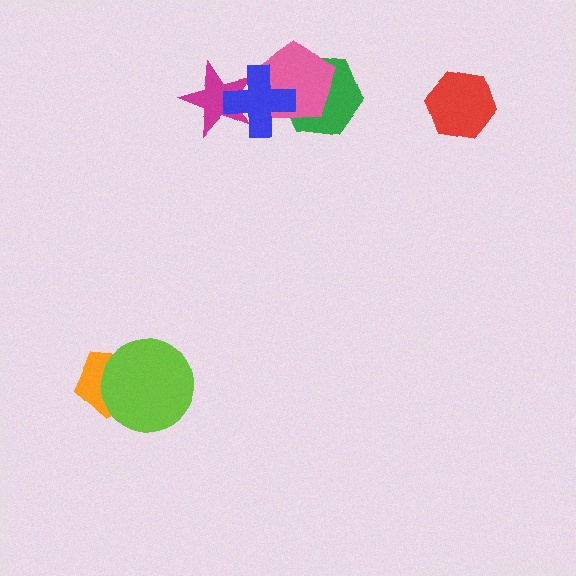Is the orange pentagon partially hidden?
Yes, it is partially covered by another shape.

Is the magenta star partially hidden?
Yes, it is partially covered by another shape.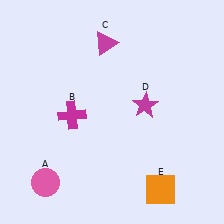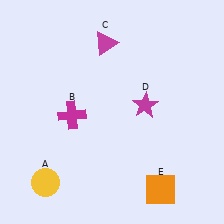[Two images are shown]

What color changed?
The circle (A) changed from pink in Image 1 to yellow in Image 2.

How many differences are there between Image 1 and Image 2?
There is 1 difference between the two images.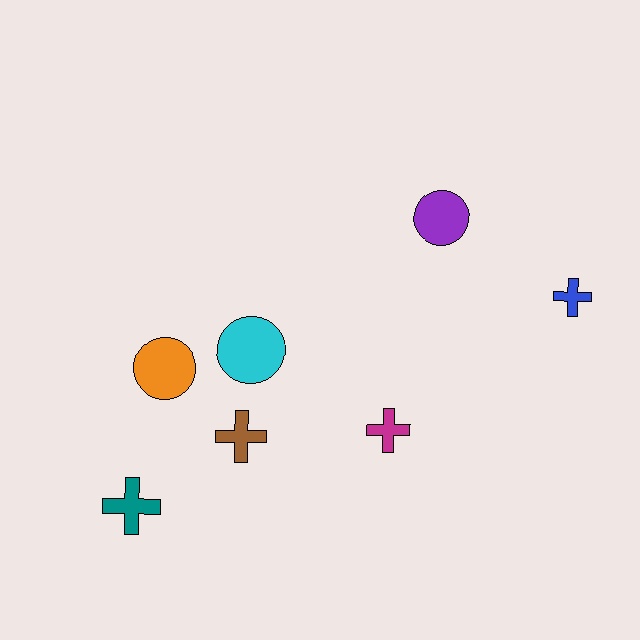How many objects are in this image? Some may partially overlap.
There are 7 objects.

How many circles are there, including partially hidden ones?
There are 3 circles.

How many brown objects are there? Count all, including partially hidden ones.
There is 1 brown object.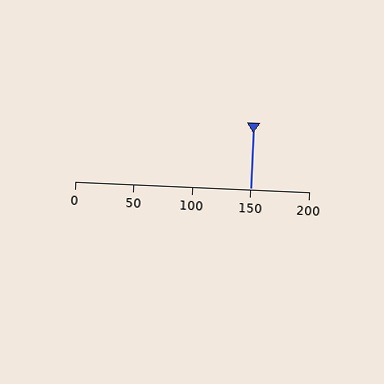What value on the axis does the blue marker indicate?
The marker indicates approximately 150.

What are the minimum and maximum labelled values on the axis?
The axis runs from 0 to 200.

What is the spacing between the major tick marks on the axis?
The major ticks are spaced 50 apart.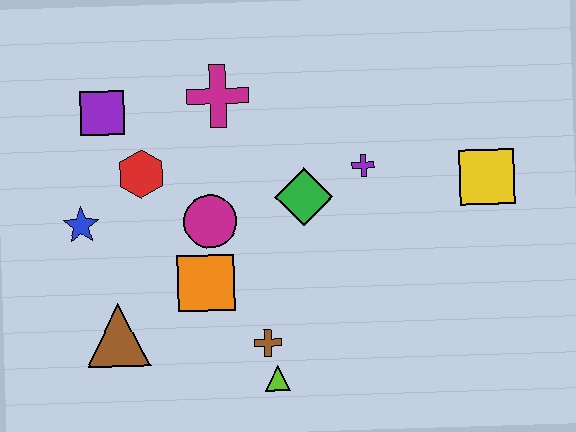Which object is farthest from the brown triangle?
The yellow square is farthest from the brown triangle.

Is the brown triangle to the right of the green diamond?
No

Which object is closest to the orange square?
The magenta circle is closest to the orange square.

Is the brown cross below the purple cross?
Yes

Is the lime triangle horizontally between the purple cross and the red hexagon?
Yes